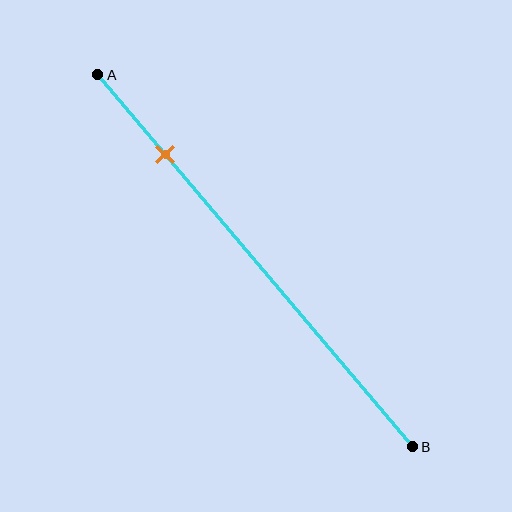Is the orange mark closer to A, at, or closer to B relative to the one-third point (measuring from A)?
The orange mark is closer to point A than the one-third point of segment AB.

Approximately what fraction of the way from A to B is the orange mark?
The orange mark is approximately 20% of the way from A to B.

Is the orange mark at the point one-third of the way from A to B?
No, the mark is at about 20% from A, not at the 33% one-third point.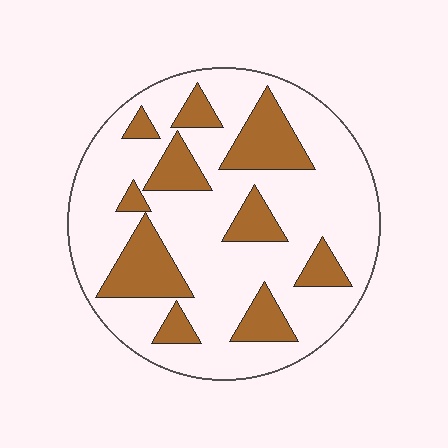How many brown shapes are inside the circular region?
10.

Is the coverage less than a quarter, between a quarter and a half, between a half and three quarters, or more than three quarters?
Between a quarter and a half.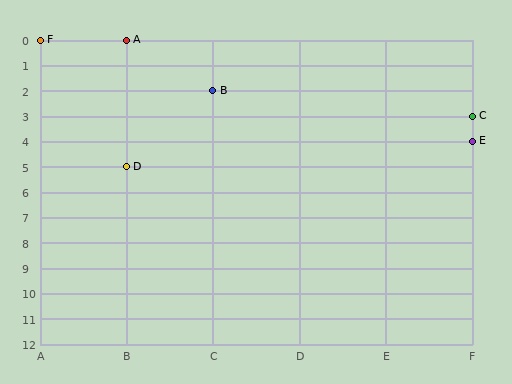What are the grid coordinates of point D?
Point D is at grid coordinates (B, 5).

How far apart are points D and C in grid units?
Points D and C are 4 columns and 2 rows apart (about 4.5 grid units diagonally).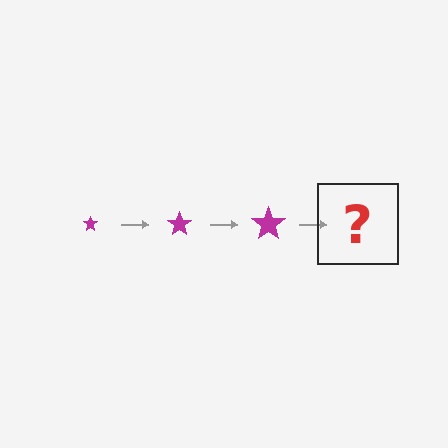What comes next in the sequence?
The next element should be a magenta star, larger than the previous one.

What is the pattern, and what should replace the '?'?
The pattern is that the star gets progressively larger each step. The '?' should be a magenta star, larger than the previous one.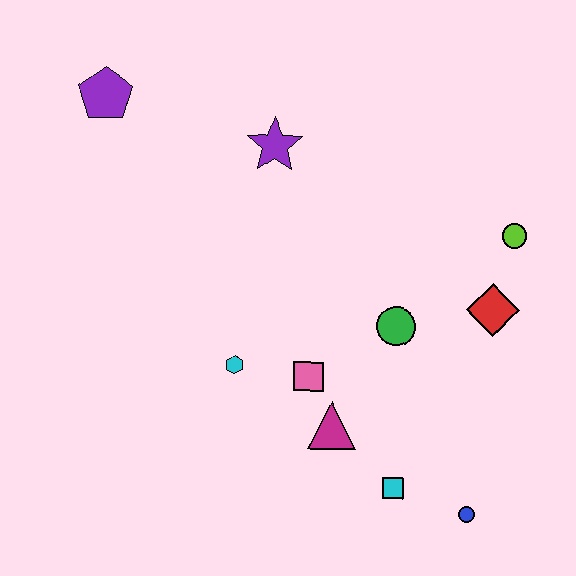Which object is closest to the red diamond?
The lime circle is closest to the red diamond.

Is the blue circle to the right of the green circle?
Yes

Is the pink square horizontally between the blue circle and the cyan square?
No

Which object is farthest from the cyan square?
The purple pentagon is farthest from the cyan square.